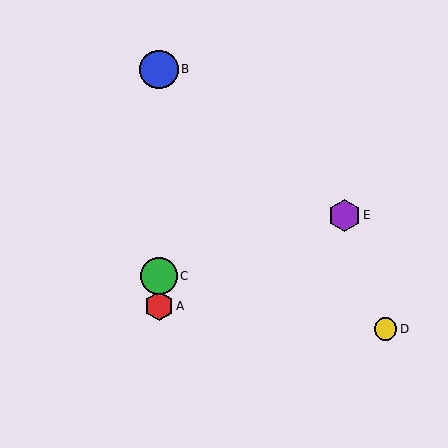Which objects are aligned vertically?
Objects A, B, C are aligned vertically.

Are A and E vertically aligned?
No, A is at x≈159 and E is at x≈344.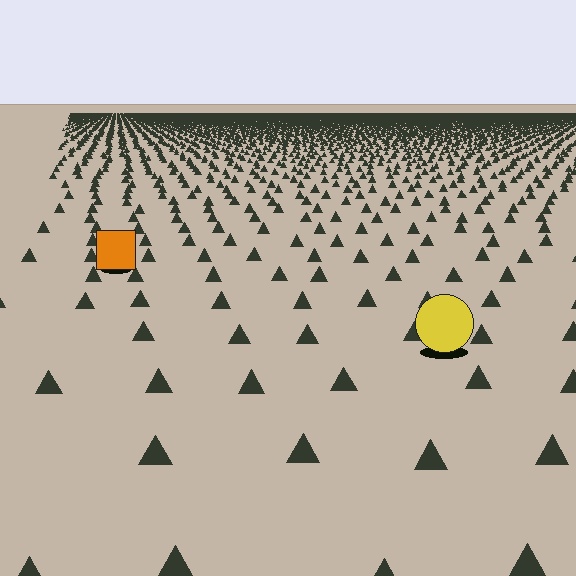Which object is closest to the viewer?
The yellow circle is closest. The texture marks near it are larger and more spread out.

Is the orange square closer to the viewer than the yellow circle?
No. The yellow circle is closer — you can tell from the texture gradient: the ground texture is coarser near it.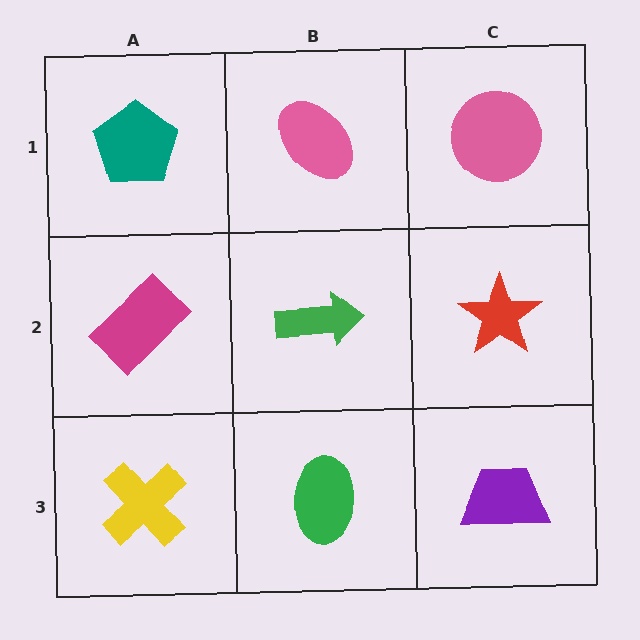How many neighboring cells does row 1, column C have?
2.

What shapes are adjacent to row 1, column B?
A green arrow (row 2, column B), a teal pentagon (row 1, column A), a pink circle (row 1, column C).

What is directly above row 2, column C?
A pink circle.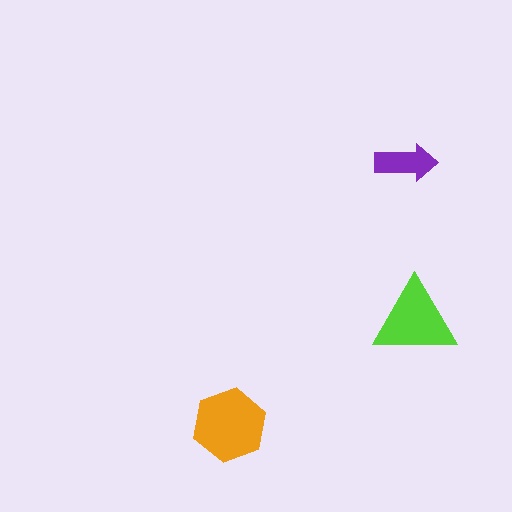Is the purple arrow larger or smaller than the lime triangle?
Smaller.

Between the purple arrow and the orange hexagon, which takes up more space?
The orange hexagon.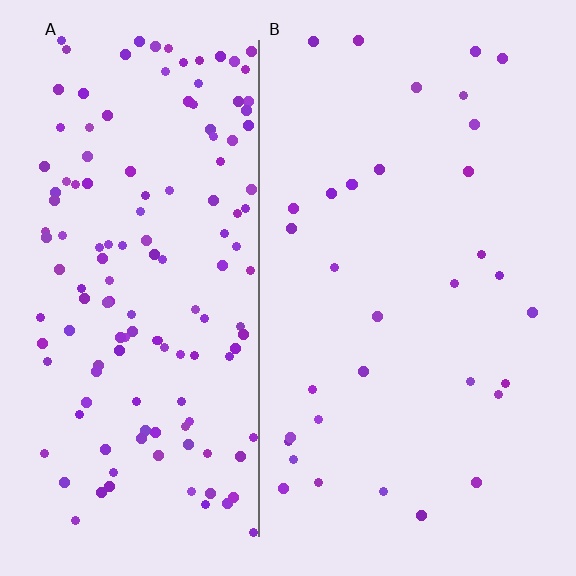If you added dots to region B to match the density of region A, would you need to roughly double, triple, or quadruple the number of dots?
Approximately quadruple.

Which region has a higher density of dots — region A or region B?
A (the left).